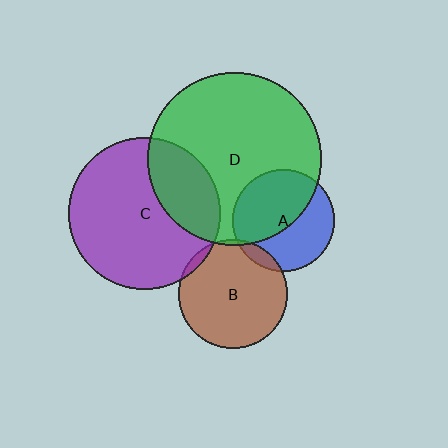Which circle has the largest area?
Circle D (green).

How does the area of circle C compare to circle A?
Approximately 2.2 times.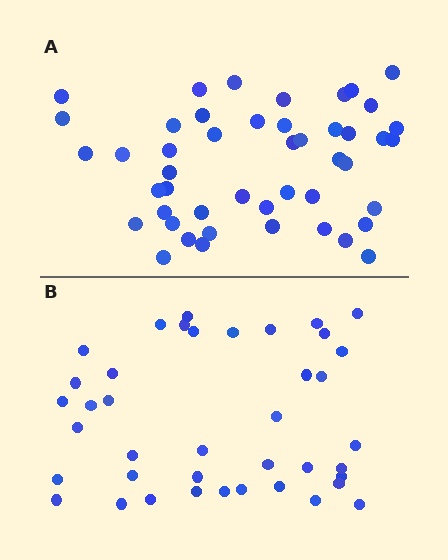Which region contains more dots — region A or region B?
Region A (the top region) has more dots.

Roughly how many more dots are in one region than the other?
Region A has roughly 8 or so more dots than region B.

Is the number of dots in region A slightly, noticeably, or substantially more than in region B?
Region A has only slightly more — the two regions are fairly close. The ratio is roughly 1.2 to 1.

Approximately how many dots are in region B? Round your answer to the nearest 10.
About 40 dots.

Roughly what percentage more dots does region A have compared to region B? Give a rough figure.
About 20% more.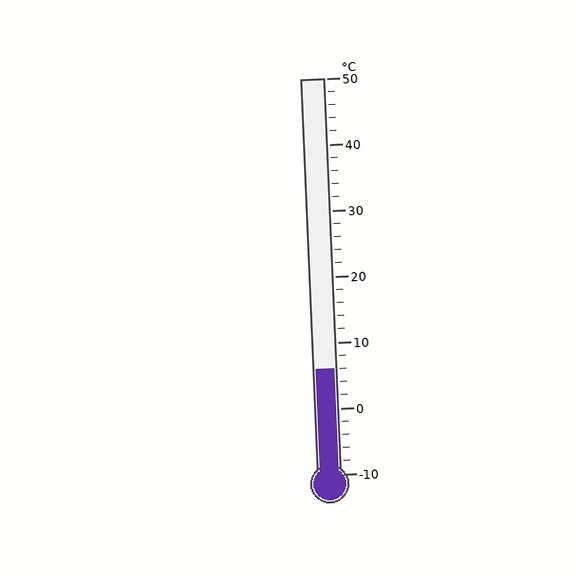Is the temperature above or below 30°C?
The temperature is below 30°C.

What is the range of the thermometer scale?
The thermometer scale ranges from -10°C to 50°C.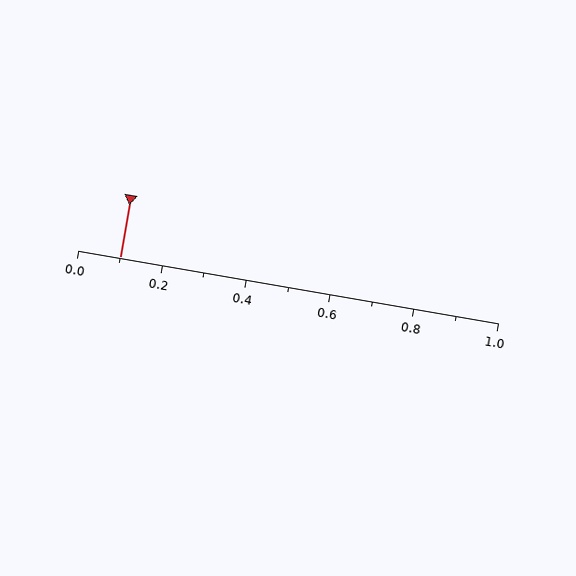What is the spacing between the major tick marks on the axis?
The major ticks are spaced 0.2 apart.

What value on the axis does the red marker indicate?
The marker indicates approximately 0.1.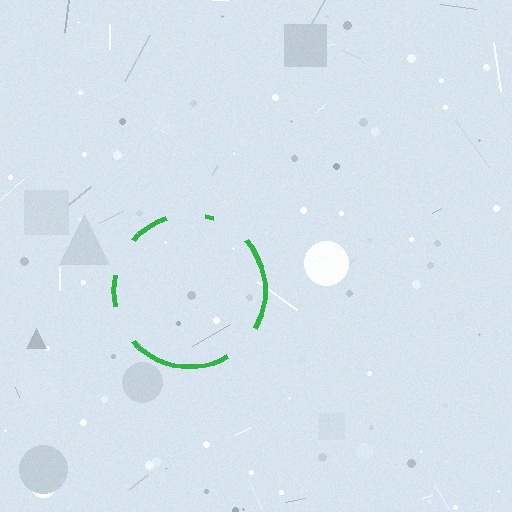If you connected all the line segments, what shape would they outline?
They would outline a circle.